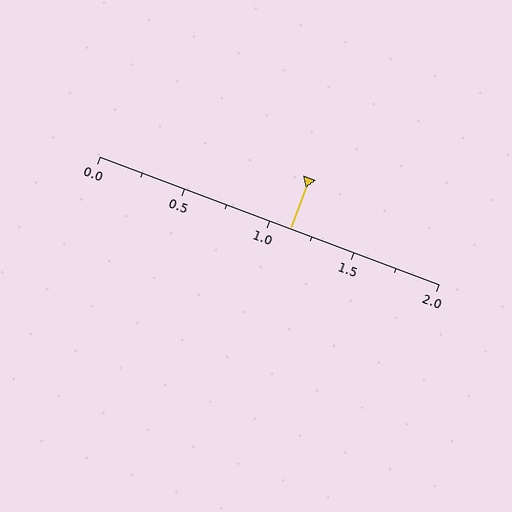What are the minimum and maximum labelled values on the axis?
The axis runs from 0.0 to 2.0.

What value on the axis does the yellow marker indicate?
The marker indicates approximately 1.12.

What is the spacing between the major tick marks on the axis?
The major ticks are spaced 0.5 apart.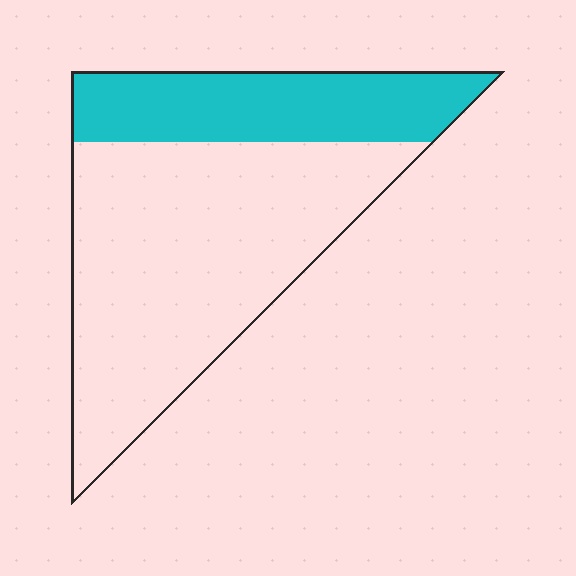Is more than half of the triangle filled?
No.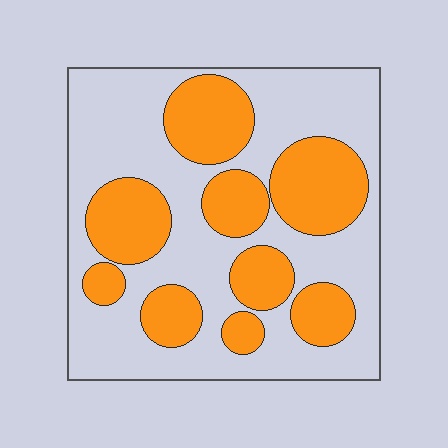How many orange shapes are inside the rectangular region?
9.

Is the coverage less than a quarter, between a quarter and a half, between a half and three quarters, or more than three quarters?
Between a quarter and a half.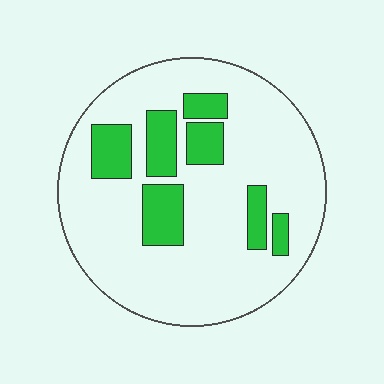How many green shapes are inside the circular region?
7.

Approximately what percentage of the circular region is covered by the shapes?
Approximately 20%.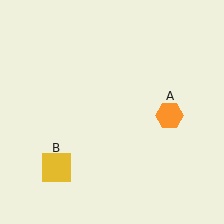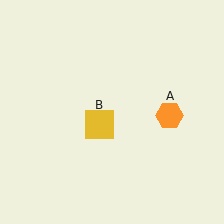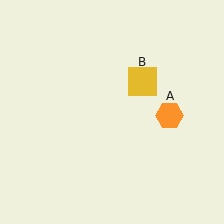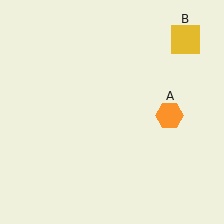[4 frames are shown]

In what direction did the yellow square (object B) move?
The yellow square (object B) moved up and to the right.